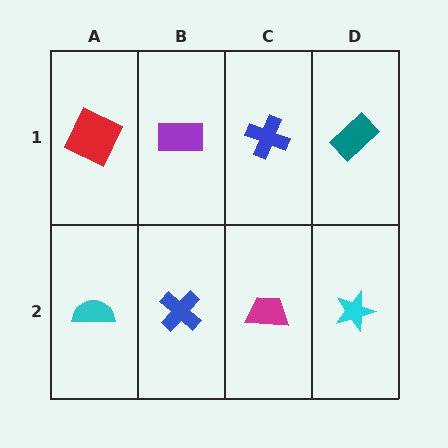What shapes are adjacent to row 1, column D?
A cyan star (row 2, column D), a blue cross (row 1, column C).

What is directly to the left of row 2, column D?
A magenta trapezoid.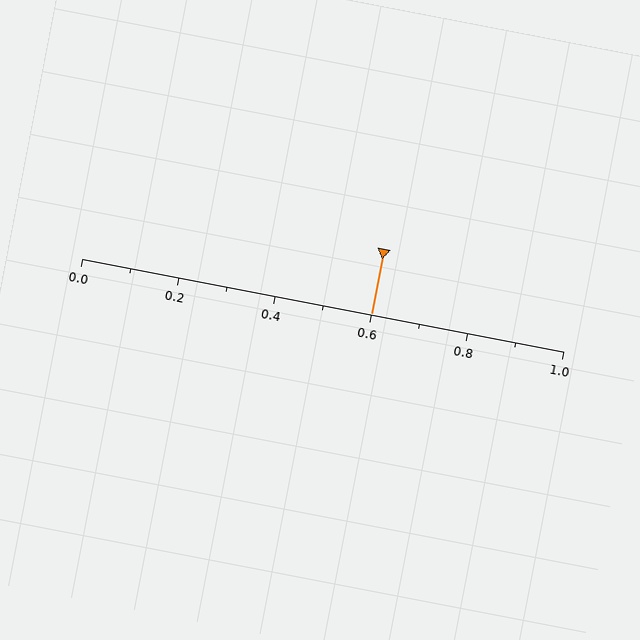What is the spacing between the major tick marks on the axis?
The major ticks are spaced 0.2 apart.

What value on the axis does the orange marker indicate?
The marker indicates approximately 0.6.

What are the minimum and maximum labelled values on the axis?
The axis runs from 0.0 to 1.0.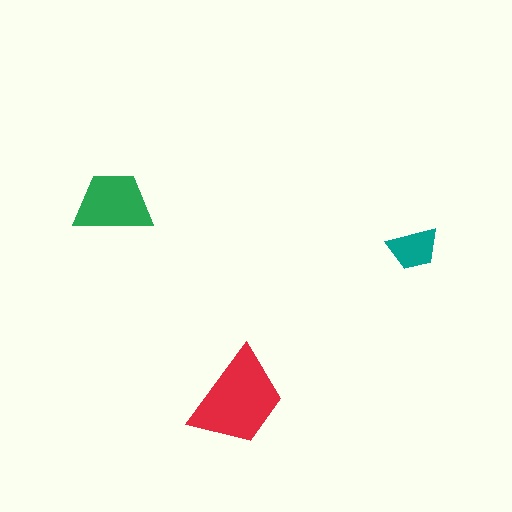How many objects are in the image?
There are 3 objects in the image.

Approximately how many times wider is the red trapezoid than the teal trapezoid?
About 2 times wider.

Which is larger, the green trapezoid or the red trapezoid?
The red one.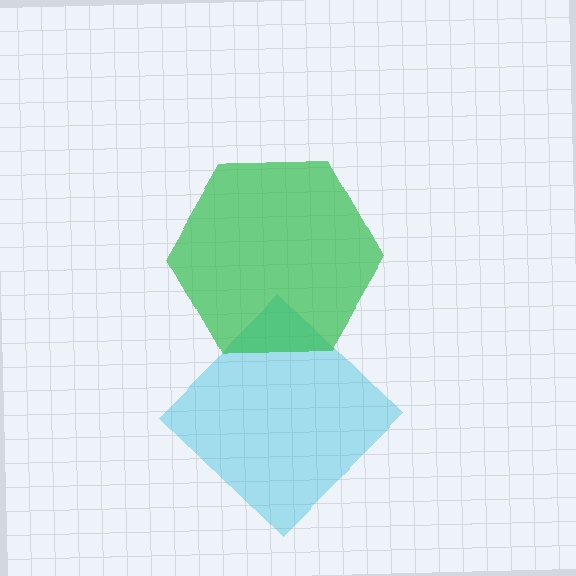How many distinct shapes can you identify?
There are 2 distinct shapes: a cyan diamond, a green hexagon.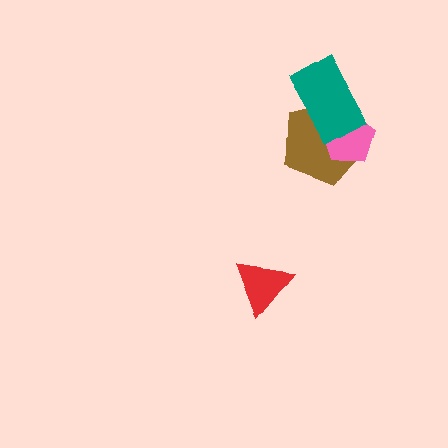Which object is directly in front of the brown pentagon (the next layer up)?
The pink pentagon is directly in front of the brown pentagon.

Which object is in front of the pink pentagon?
The teal rectangle is in front of the pink pentagon.